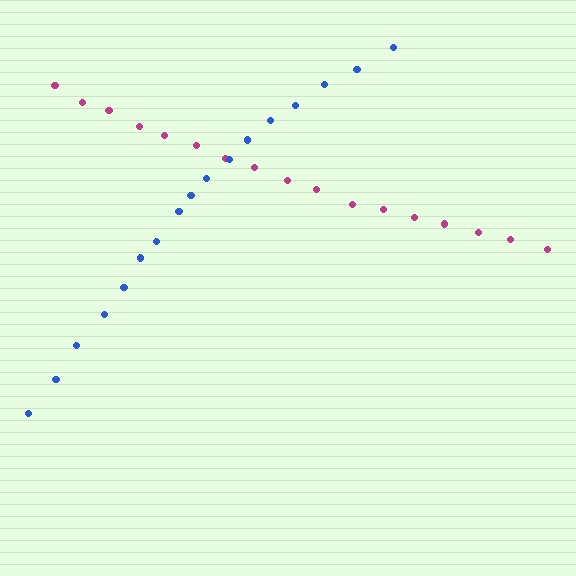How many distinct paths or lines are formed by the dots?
There are 2 distinct paths.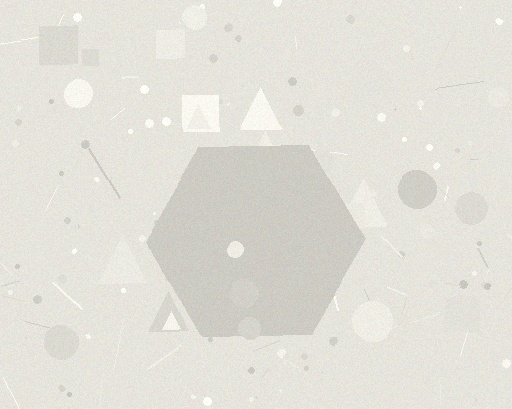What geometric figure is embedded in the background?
A hexagon is embedded in the background.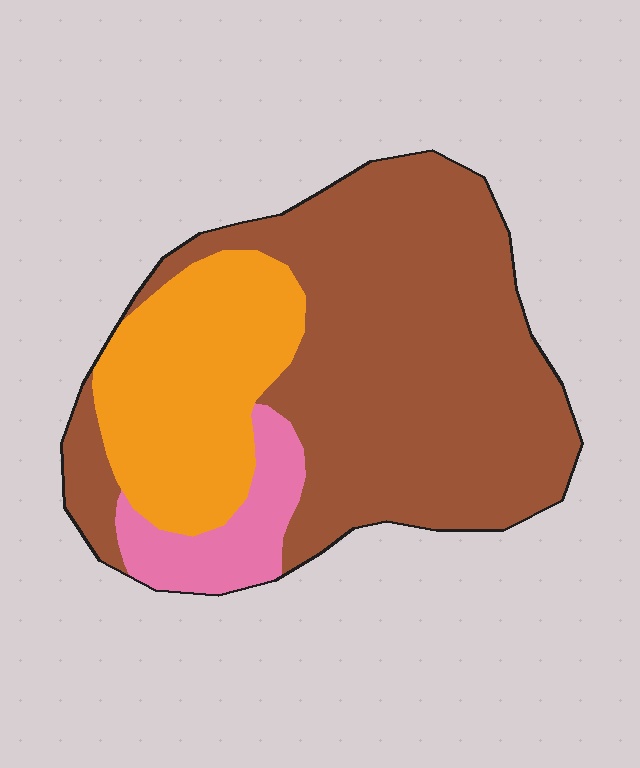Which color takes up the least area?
Pink, at roughly 10%.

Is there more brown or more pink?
Brown.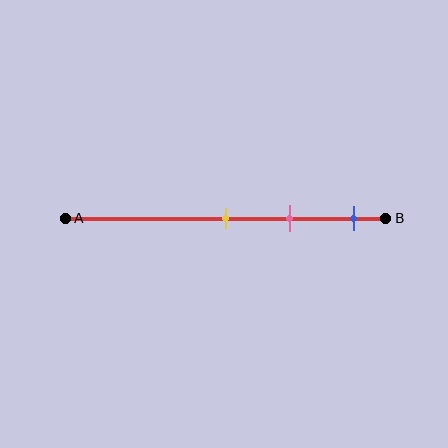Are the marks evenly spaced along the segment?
Yes, the marks are approximately evenly spaced.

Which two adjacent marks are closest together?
The yellow and pink marks are the closest adjacent pair.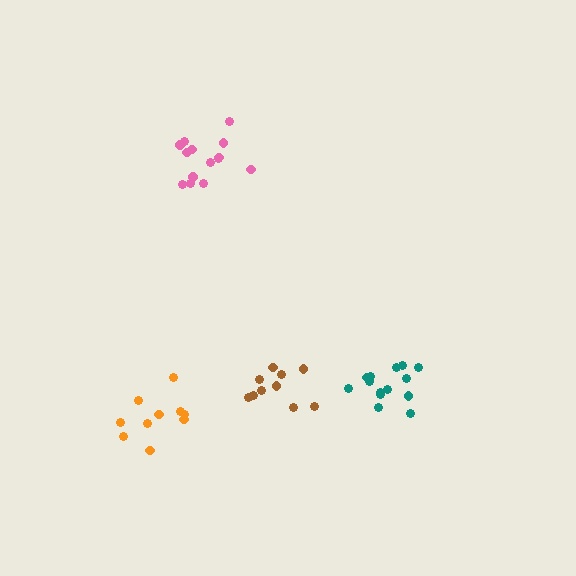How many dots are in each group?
Group 1: 10 dots, Group 2: 14 dots, Group 3: 14 dots, Group 4: 10 dots (48 total).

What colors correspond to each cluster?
The clusters are colored: orange, teal, pink, brown.